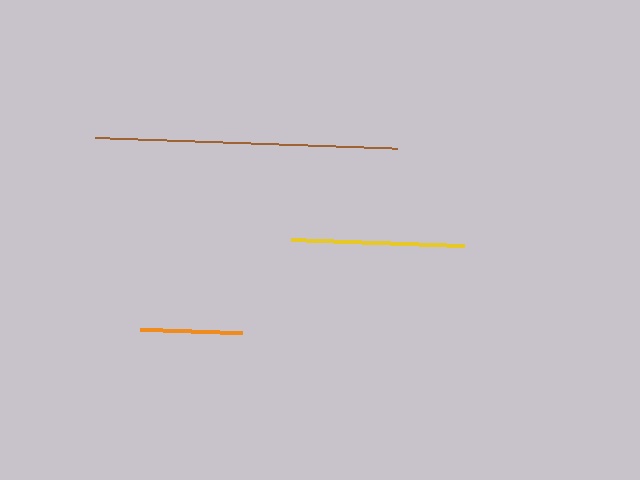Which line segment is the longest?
The brown line is the longest at approximately 302 pixels.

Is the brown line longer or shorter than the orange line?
The brown line is longer than the orange line.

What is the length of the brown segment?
The brown segment is approximately 302 pixels long.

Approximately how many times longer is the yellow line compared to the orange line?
The yellow line is approximately 1.7 times the length of the orange line.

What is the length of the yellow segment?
The yellow segment is approximately 173 pixels long.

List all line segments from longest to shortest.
From longest to shortest: brown, yellow, orange.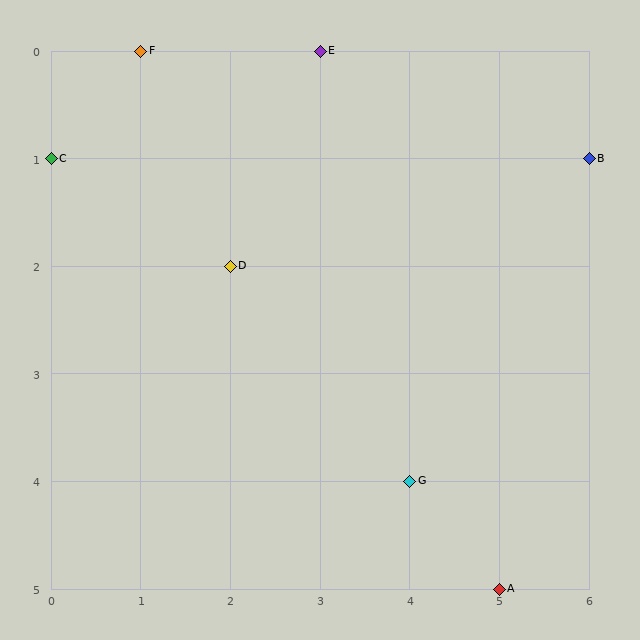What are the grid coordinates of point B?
Point B is at grid coordinates (6, 1).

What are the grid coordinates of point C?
Point C is at grid coordinates (0, 1).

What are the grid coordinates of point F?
Point F is at grid coordinates (1, 0).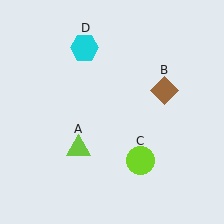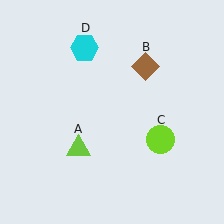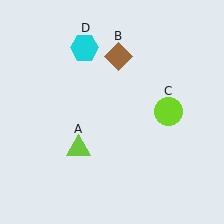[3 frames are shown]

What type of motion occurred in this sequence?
The brown diamond (object B), lime circle (object C) rotated counterclockwise around the center of the scene.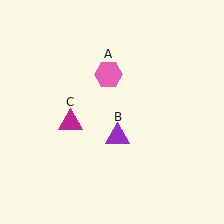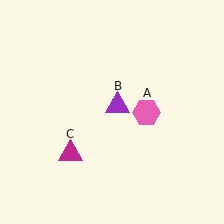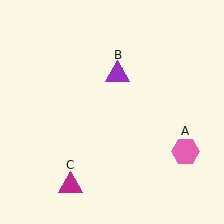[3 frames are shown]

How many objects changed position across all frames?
3 objects changed position: pink hexagon (object A), purple triangle (object B), magenta triangle (object C).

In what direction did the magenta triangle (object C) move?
The magenta triangle (object C) moved down.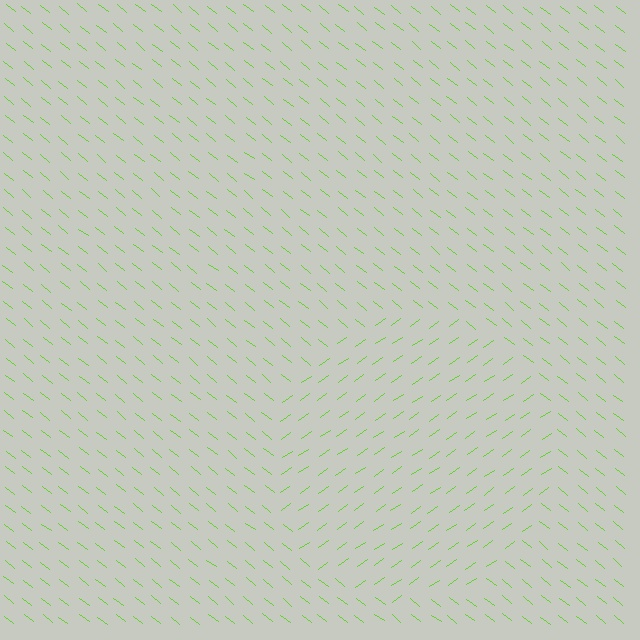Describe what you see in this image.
The image is filled with small lime line segments. A circle region in the image has lines oriented differently from the surrounding lines, creating a visible texture boundary.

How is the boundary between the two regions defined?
The boundary is defined purely by a change in line orientation (approximately 73 degrees difference). All lines are the same color and thickness.